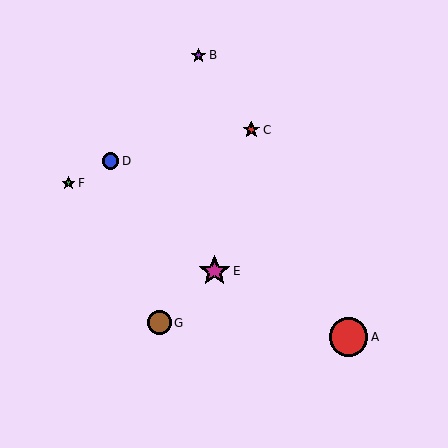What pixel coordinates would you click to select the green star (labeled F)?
Click at (69, 183) to select the green star F.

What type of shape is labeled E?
Shape E is a magenta star.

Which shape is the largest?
The red circle (labeled A) is the largest.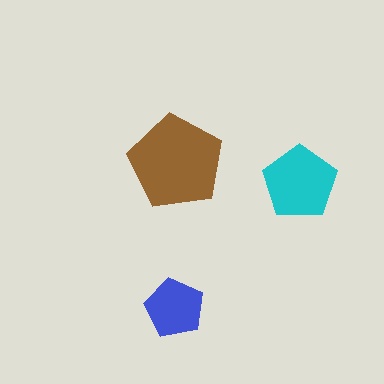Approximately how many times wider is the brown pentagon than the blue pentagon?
About 1.5 times wider.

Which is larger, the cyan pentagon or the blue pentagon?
The cyan one.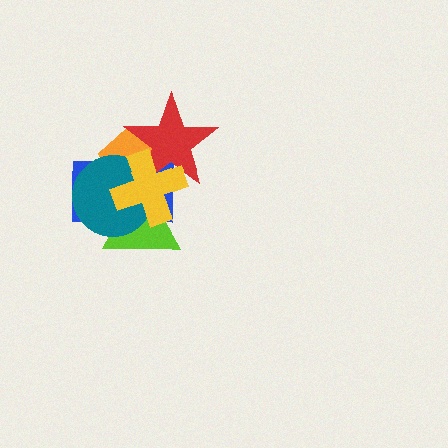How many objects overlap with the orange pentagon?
5 objects overlap with the orange pentagon.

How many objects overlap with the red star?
4 objects overlap with the red star.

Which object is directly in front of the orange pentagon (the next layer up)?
The lime triangle is directly in front of the orange pentagon.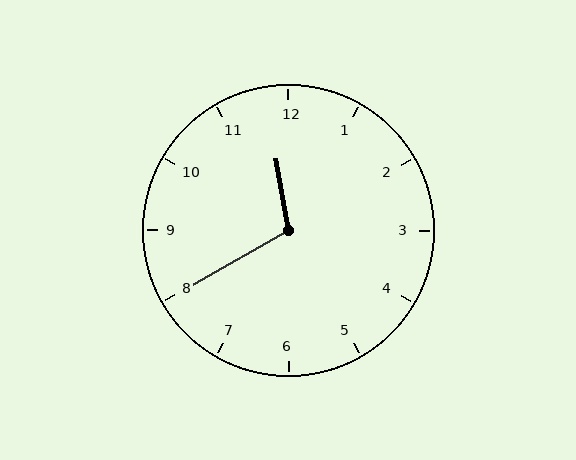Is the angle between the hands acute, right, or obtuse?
It is obtuse.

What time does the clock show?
11:40.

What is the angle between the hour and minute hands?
Approximately 110 degrees.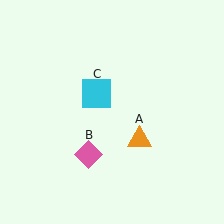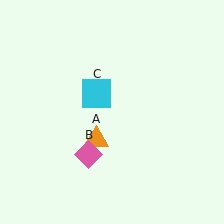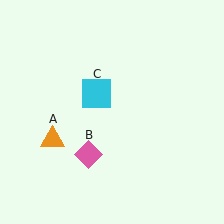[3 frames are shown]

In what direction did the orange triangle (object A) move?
The orange triangle (object A) moved left.